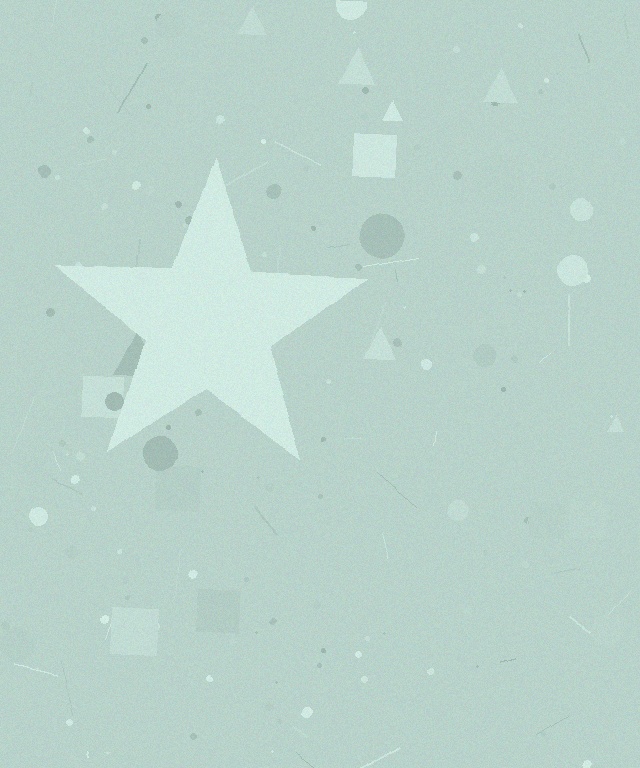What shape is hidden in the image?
A star is hidden in the image.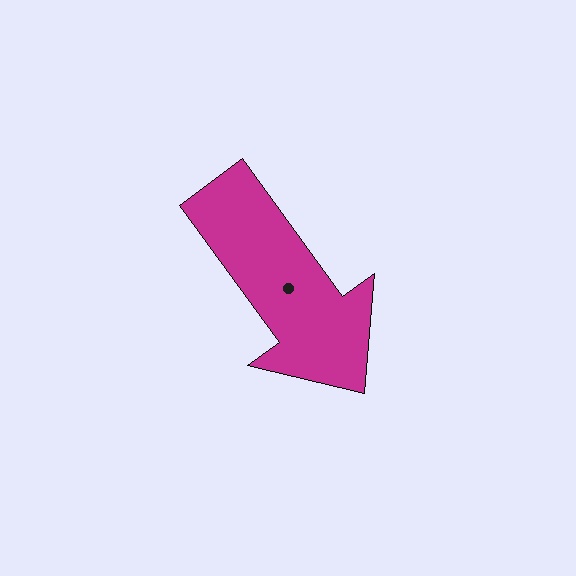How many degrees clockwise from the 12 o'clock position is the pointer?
Approximately 144 degrees.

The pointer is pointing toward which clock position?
Roughly 5 o'clock.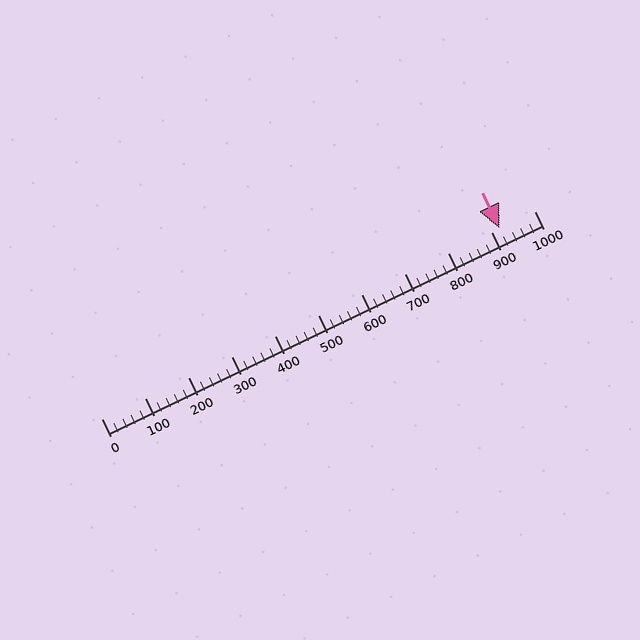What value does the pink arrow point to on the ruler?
The pink arrow points to approximately 920.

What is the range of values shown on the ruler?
The ruler shows values from 0 to 1000.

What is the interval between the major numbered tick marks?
The major tick marks are spaced 100 units apart.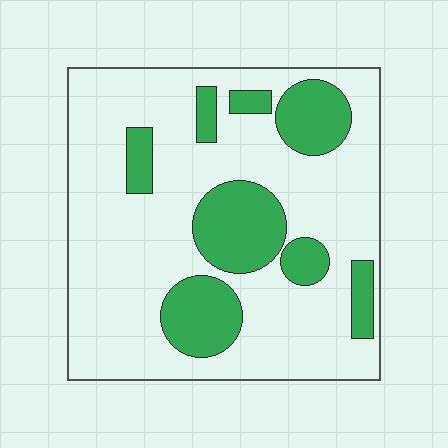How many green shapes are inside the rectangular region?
8.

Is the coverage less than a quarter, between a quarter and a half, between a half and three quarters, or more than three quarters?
Between a quarter and a half.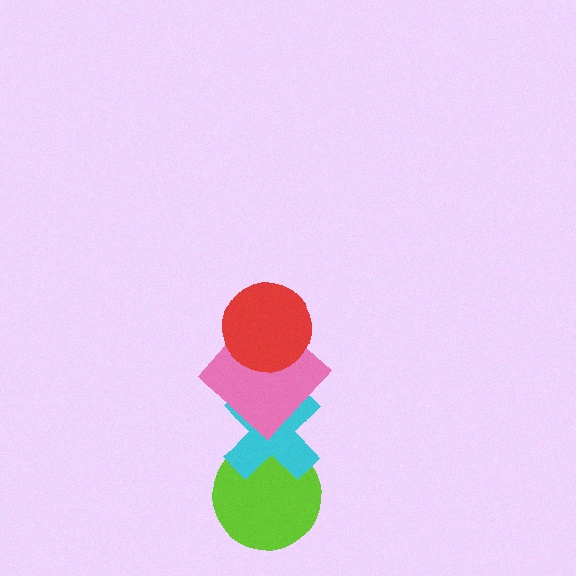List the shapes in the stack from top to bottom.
From top to bottom: the red circle, the pink diamond, the cyan cross, the lime circle.